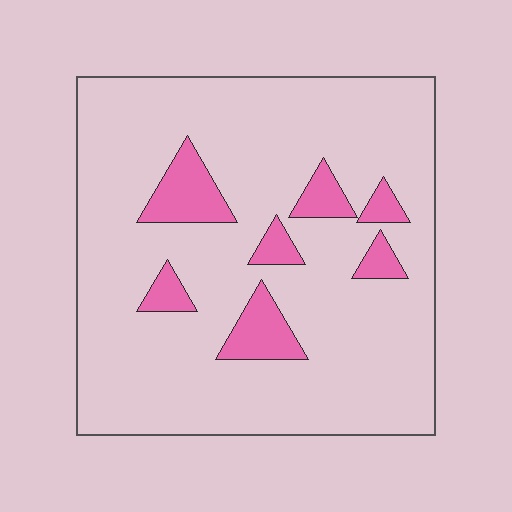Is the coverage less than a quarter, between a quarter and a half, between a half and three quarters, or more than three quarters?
Less than a quarter.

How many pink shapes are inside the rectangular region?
7.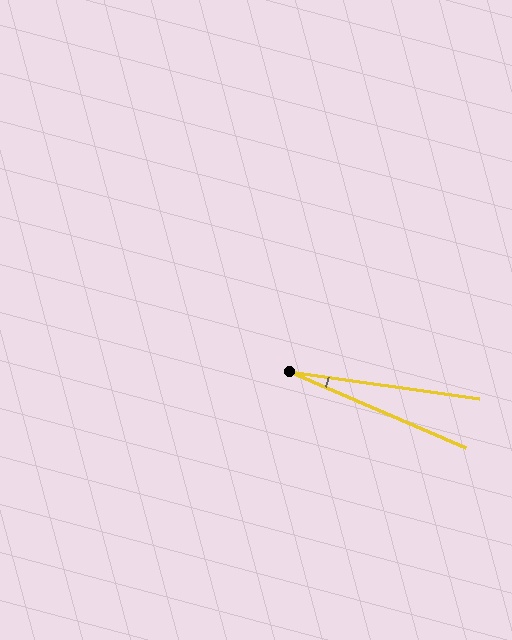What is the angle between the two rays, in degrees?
Approximately 15 degrees.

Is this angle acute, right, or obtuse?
It is acute.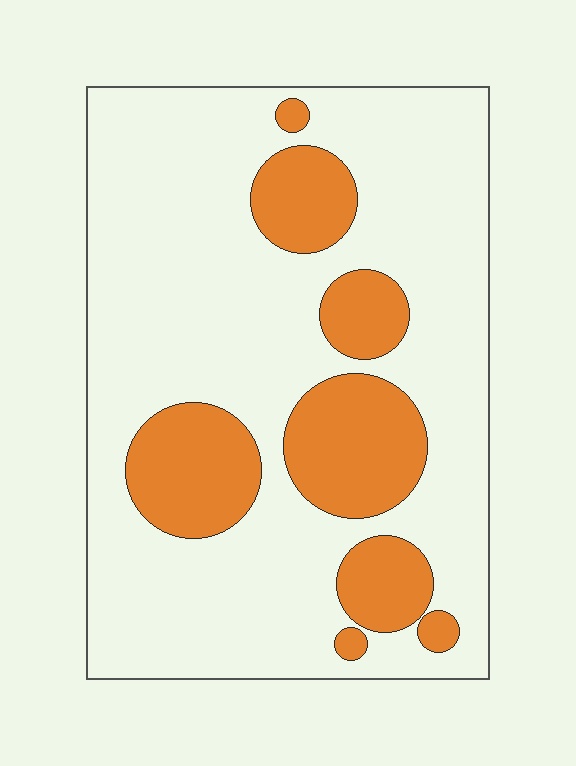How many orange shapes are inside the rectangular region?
8.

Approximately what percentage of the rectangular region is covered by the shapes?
Approximately 25%.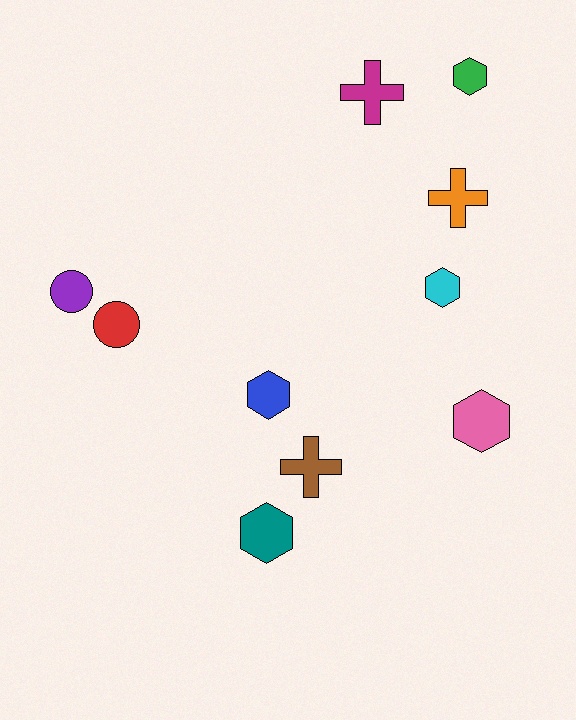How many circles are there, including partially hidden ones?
There are 2 circles.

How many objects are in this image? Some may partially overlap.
There are 10 objects.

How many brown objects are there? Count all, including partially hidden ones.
There is 1 brown object.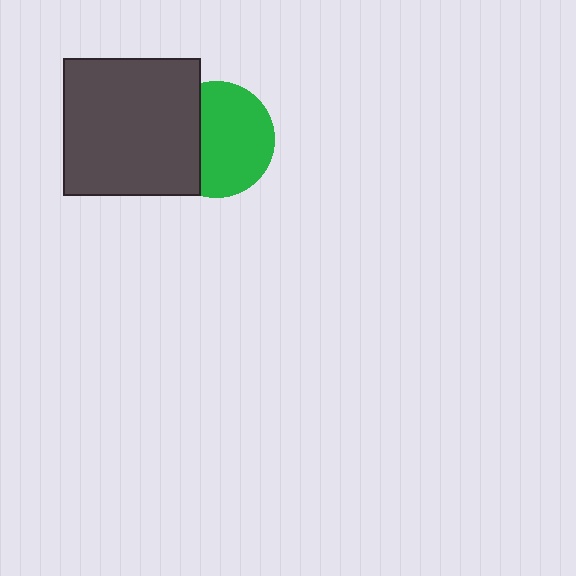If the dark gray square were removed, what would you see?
You would see the complete green circle.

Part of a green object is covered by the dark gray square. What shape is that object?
It is a circle.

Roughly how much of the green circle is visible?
Most of it is visible (roughly 66%).